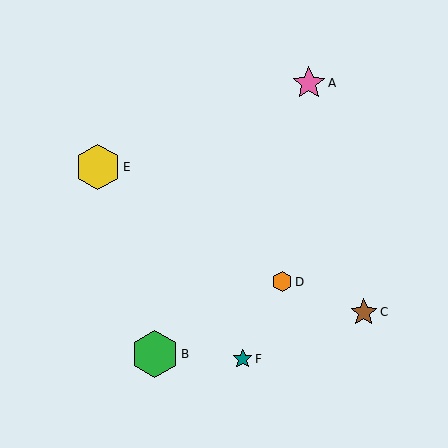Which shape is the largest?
The green hexagon (labeled B) is the largest.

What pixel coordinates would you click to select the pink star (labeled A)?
Click at (309, 83) to select the pink star A.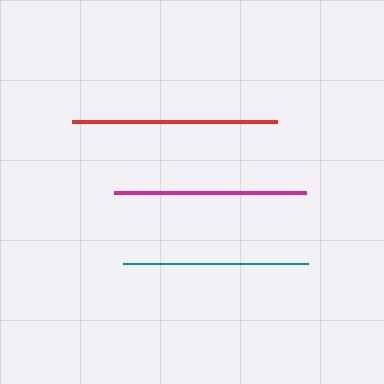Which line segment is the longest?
The red line is the longest at approximately 204 pixels.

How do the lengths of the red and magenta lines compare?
The red and magenta lines are approximately the same length.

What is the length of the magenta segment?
The magenta segment is approximately 192 pixels long.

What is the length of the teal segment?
The teal segment is approximately 185 pixels long.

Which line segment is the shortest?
The teal line is the shortest at approximately 185 pixels.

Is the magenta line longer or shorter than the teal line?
The magenta line is longer than the teal line.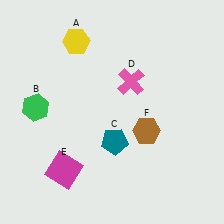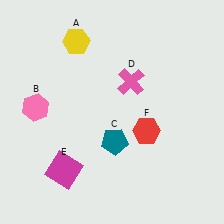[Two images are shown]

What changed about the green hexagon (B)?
In Image 1, B is green. In Image 2, it changed to pink.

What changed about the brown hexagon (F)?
In Image 1, F is brown. In Image 2, it changed to red.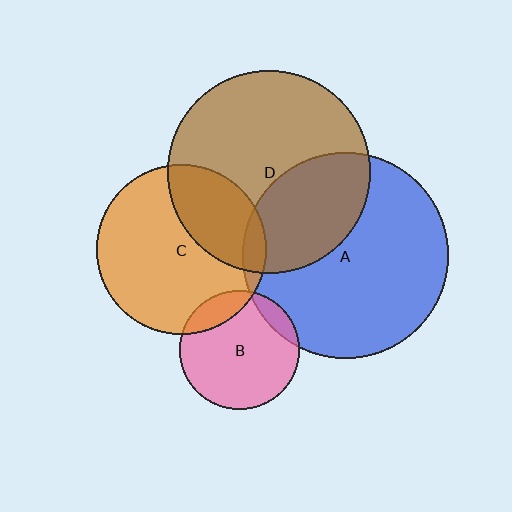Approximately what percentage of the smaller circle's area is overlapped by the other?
Approximately 5%.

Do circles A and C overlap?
Yes.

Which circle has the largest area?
Circle A (blue).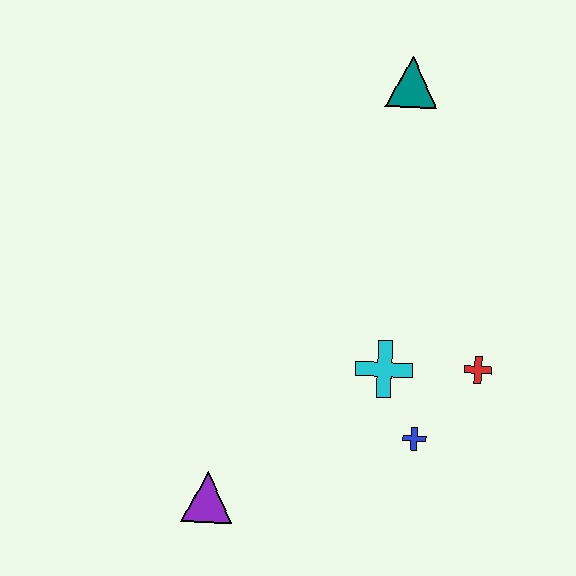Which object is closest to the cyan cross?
The blue cross is closest to the cyan cross.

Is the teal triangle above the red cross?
Yes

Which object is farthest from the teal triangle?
The purple triangle is farthest from the teal triangle.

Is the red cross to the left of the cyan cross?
No